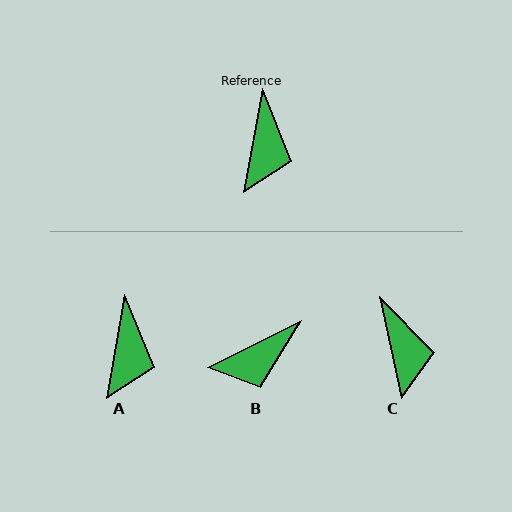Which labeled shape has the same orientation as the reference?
A.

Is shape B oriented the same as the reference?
No, it is off by about 53 degrees.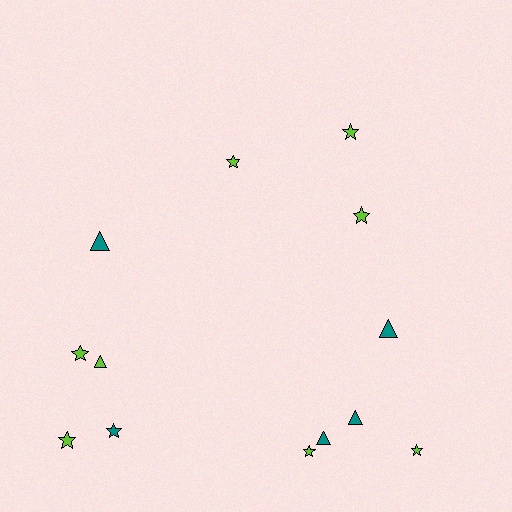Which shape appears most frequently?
Star, with 8 objects.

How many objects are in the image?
There are 13 objects.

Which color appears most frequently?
Lime, with 8 objects.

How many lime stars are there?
There are 7 lime stars.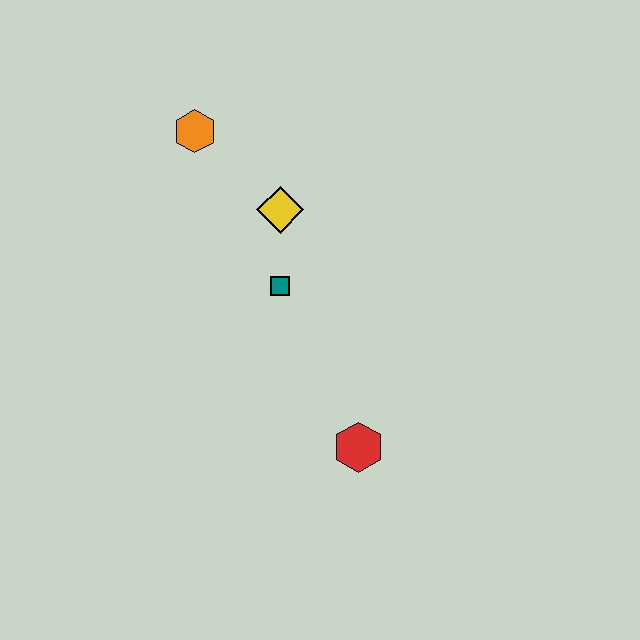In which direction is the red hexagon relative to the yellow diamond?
The red hexagon is below the yellow diamond.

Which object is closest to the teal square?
The yellow diamond is closest to the teal square.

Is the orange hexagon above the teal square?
Yes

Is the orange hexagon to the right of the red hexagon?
No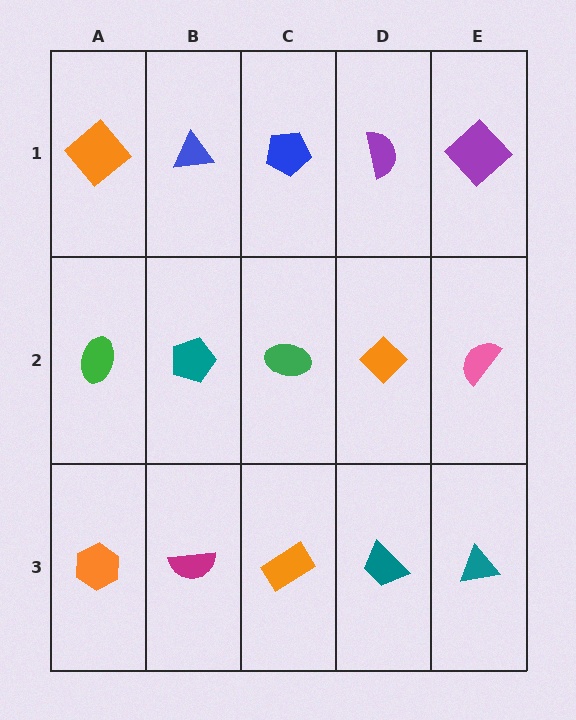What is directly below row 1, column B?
A teal pentagon.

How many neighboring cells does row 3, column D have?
3.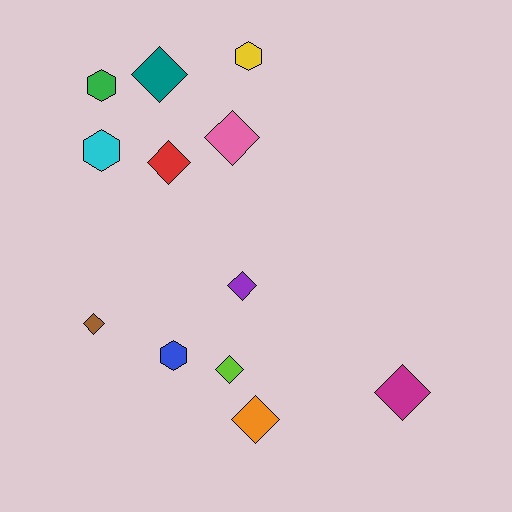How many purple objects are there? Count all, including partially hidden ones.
There is 1 purple object.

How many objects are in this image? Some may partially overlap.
There are 12 objects.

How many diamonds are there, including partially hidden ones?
There are 8 diamonds.